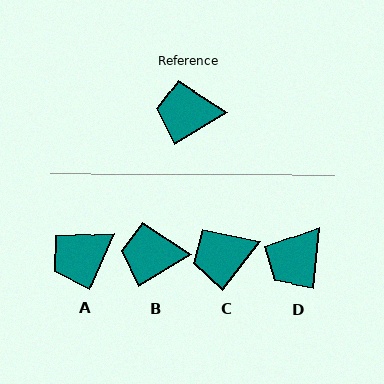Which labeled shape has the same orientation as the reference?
B.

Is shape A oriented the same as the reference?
No, it is off by about 36 degrees.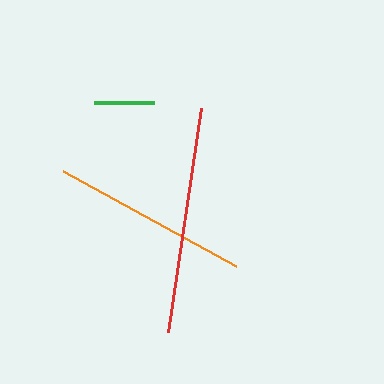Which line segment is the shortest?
The green line is the shortest at approximately 60 pixels.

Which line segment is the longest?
The red line is the longest at approximately 227 pixels.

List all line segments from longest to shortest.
From longest to shortest: red, orange, green.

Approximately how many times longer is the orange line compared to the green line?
The orange line is approximately 3.3 times the length of the green line.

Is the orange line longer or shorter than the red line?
The red line is longer than the orange line.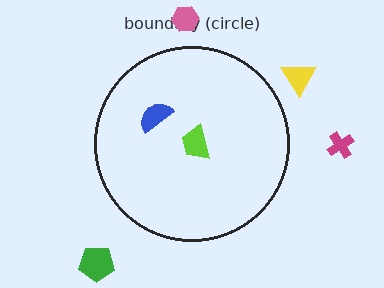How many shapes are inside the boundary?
2 inside, 4 outside.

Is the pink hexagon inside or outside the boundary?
Outside.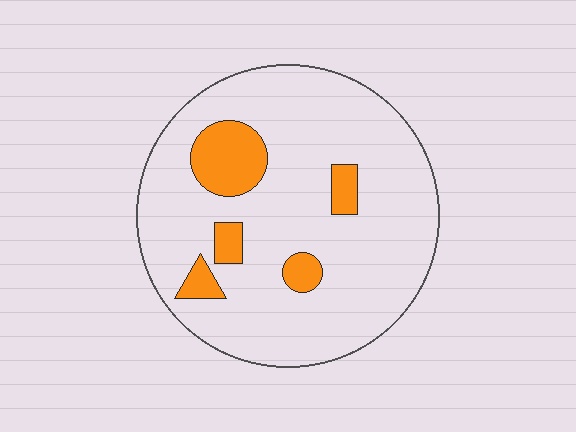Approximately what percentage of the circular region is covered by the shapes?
Approximately 15%.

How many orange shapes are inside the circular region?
5.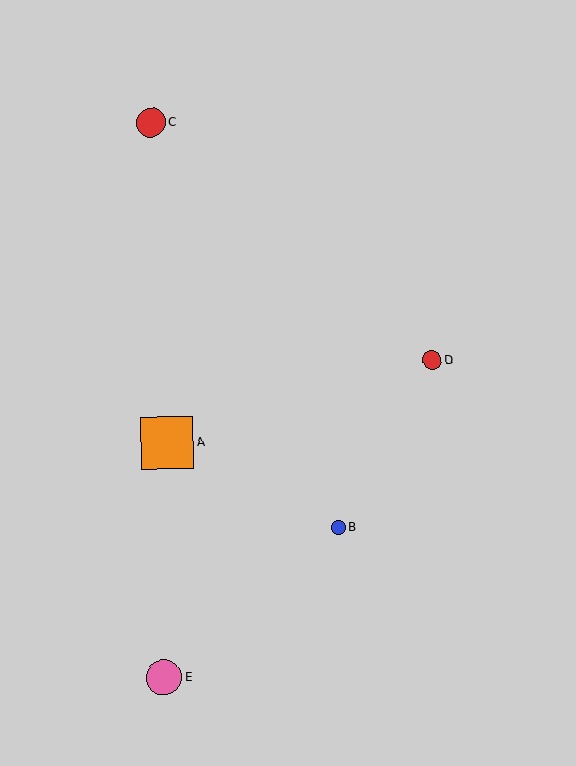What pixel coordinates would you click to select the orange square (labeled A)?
Click at (167, 443) to select the orange square A.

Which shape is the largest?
The orange square (labeled A) is the largest.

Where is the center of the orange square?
The center of the orange square is at (167, 443).